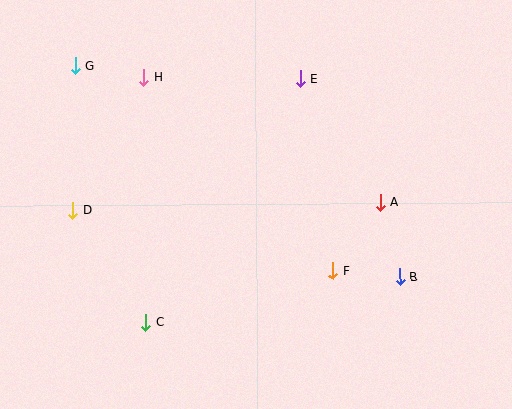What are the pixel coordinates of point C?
Point C is at (146, 322).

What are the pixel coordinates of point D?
Point D is at (73, 210).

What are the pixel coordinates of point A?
Point A is at (380, 203).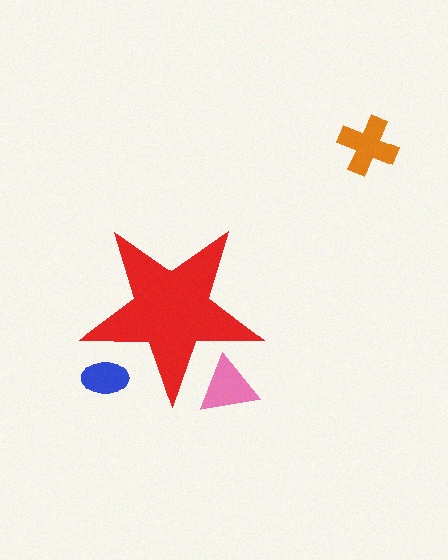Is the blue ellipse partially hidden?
Yes, the blue ellipse is partially hidden behind the red star.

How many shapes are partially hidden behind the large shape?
2 shapes are partially hidden.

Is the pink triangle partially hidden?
Yes, the pink triangle is partially hidden behind the red star.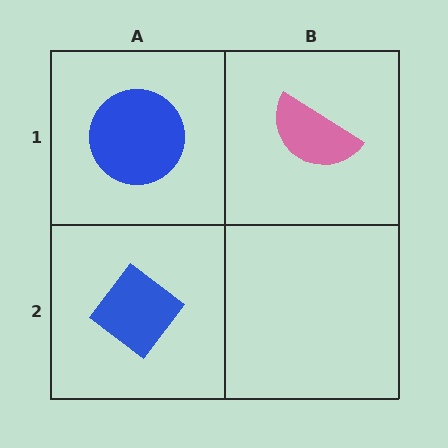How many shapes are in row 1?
2 shapes.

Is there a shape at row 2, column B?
No, that cell is empty.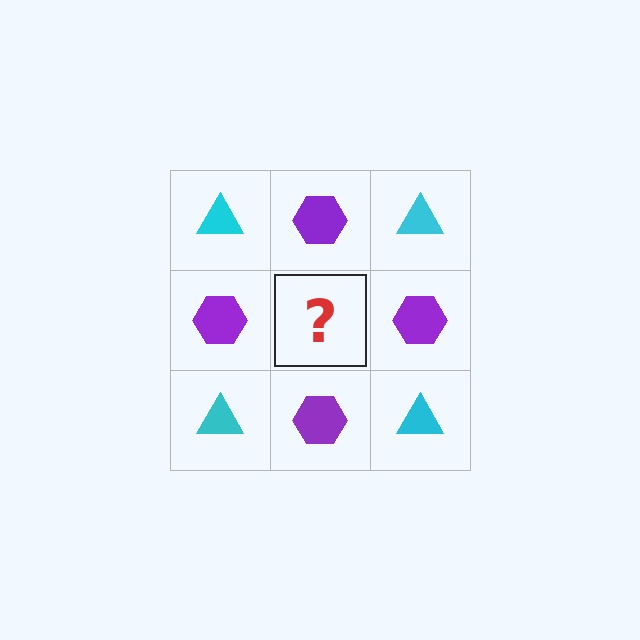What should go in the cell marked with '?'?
The missing cell should contain a cyan triangle.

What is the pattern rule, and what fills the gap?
The rule is that it alternates cyan triangle and purple hexagon in a checkerboard pattern. The gap should be filled with a cyan triangle.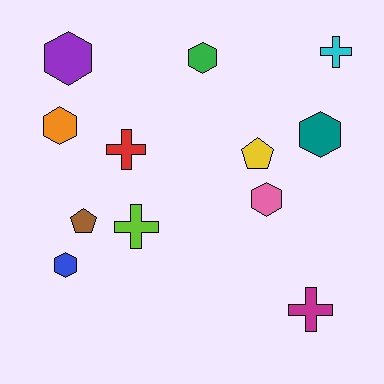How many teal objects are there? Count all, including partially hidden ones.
There is 1 teal object.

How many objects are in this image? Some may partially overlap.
There are 12 objects.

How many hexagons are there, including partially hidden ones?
There are 6 hexagons.